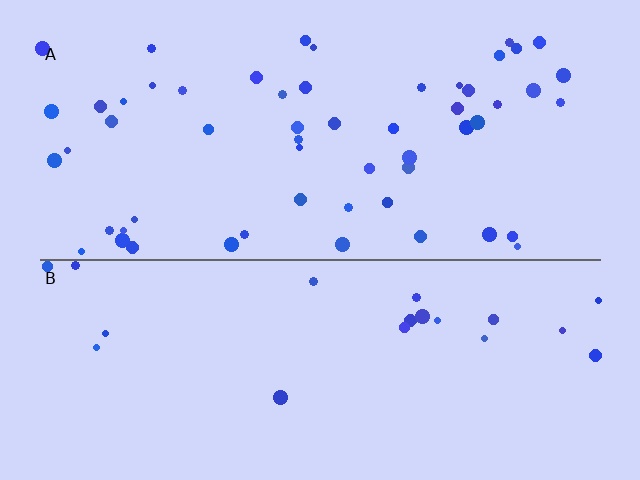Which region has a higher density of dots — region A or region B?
A (the top).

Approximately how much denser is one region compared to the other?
Approximately 2.8× — region A over region B.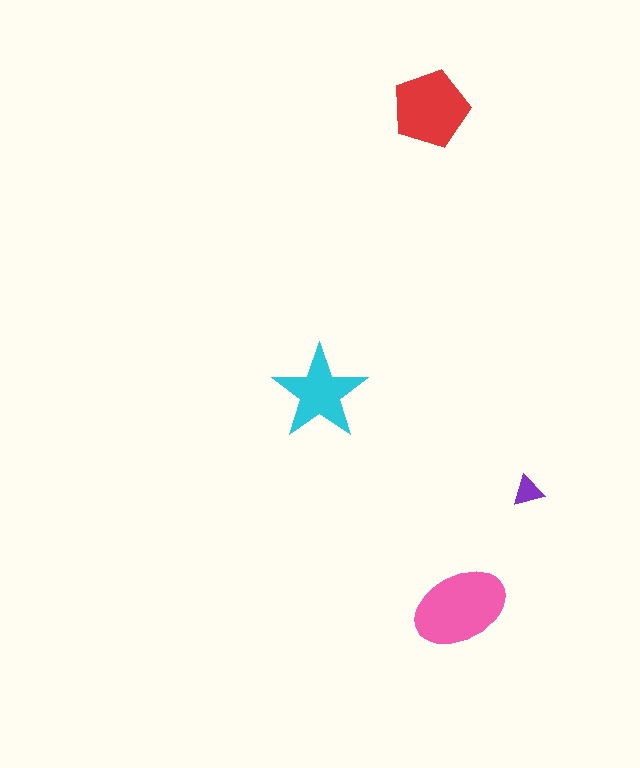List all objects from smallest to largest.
The purple triangle, the cyan star, the red pentagon, the pink ellipse.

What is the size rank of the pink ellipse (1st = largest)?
1st.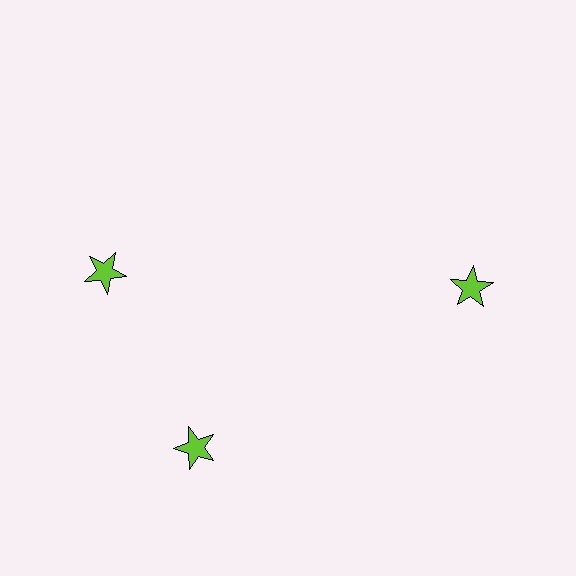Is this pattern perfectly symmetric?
No. The 3 lime stars are arranged in a ring, but one element near the 11 o'clock position is rotated out of alignment along the ring, breaking the 3-fold rotational symmetry.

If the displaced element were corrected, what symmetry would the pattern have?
It would have 3-fold rotational symmetry — the pattern would map onto itself every 120 degrees.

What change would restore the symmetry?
The symmetry would be restored by rotating it back into even spacing with its neighbors so that all 3 stars sit at equal angles and equal distance from the center.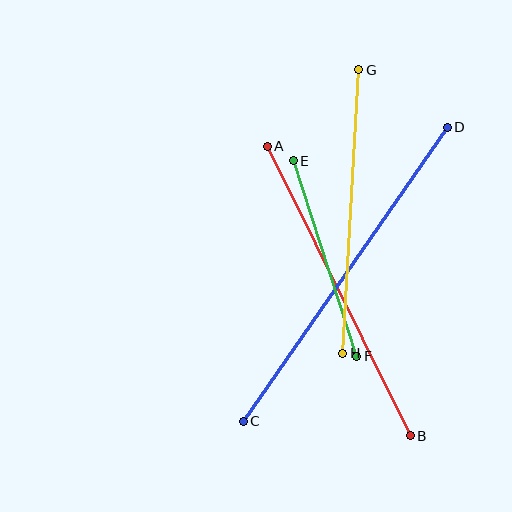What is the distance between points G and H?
The distance is approximately 284 pixels.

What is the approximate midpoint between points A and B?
The midpoint is at approximately (339, 291) pixels.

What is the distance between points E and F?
The distance is approximately 205 pixels.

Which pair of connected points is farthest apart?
Points C and D are farthest apart.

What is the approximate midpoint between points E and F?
The midpoint is at approximately (325, 259) pixels.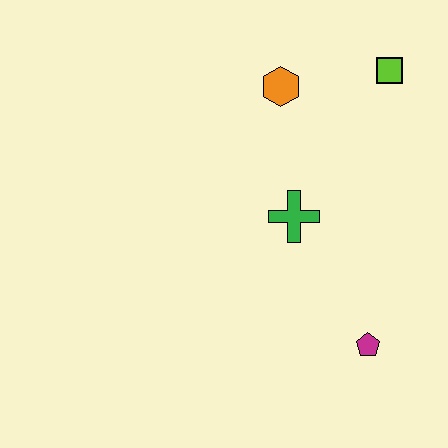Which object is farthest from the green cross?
The lime square is farthest from the green cross.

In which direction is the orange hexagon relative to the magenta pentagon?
The orange hexagon is above the magenta pentagon.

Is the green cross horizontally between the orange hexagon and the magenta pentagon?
Yes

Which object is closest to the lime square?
The orange hexagon is closest to the lime square.